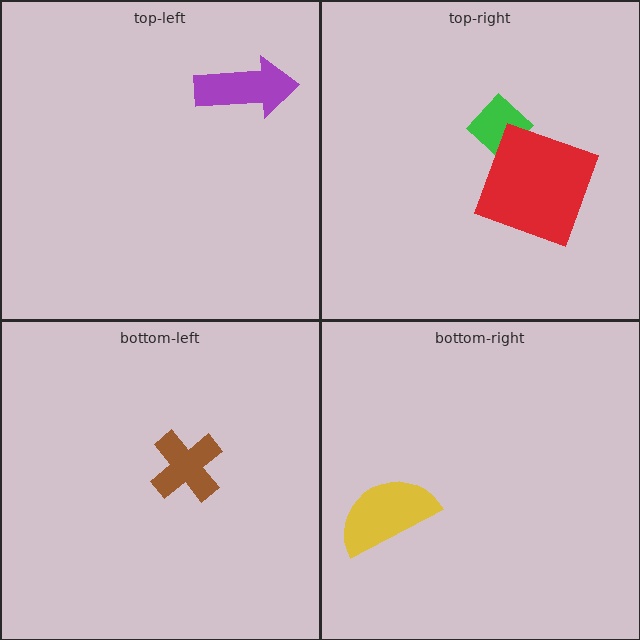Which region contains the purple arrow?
The top-left region.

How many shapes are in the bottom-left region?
1.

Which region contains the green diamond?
The top-right region.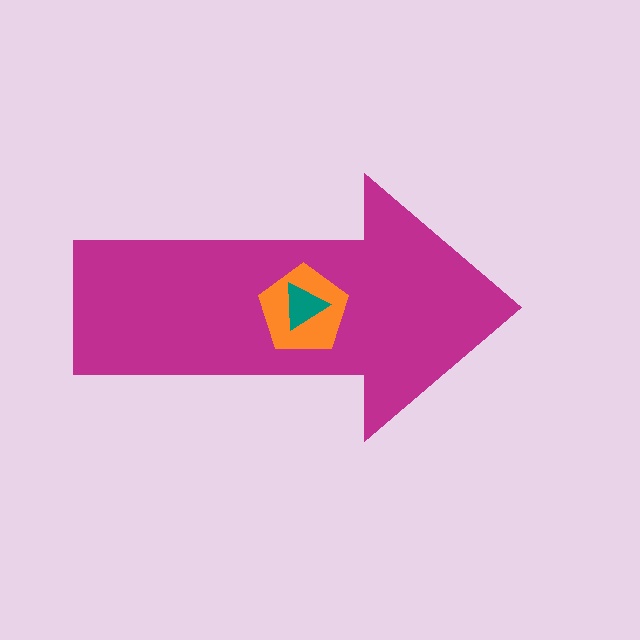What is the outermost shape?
The magenta arrow.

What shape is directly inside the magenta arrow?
The orange pentagon.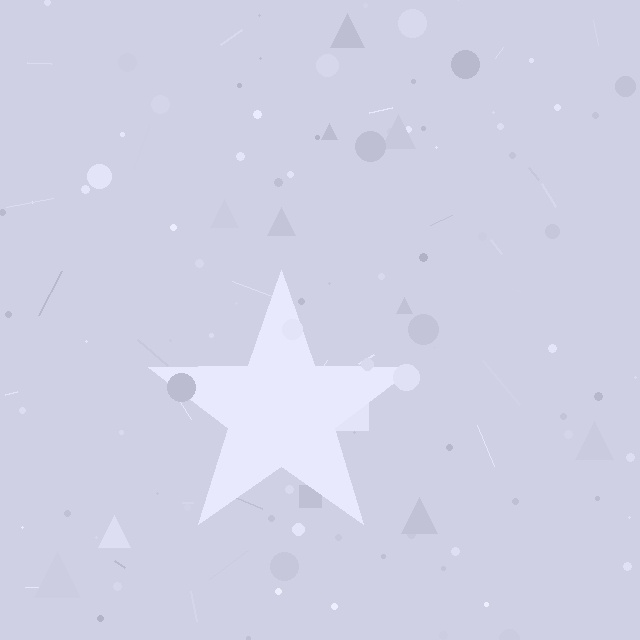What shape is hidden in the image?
A star is hidden in the image.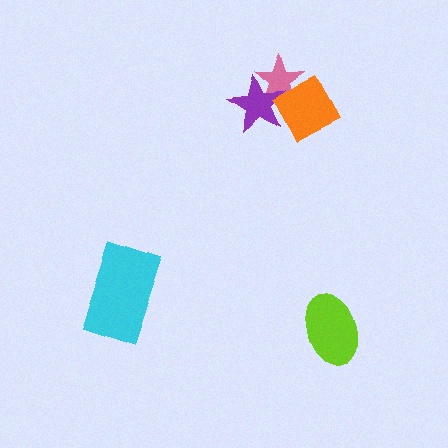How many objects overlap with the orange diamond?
2 objects overlap with the orange diamond.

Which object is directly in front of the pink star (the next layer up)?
The purple star is directly in front of the pink star.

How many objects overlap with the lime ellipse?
0 objects overlap with the lime ellipse.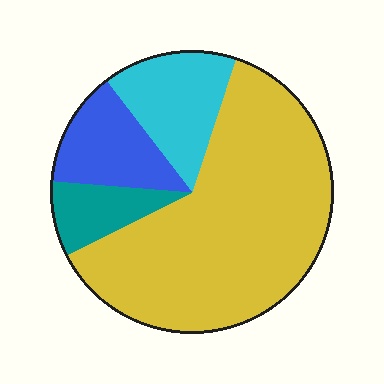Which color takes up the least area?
Teal, at roughly 10%.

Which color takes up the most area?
Yellow, at roughly 60%.